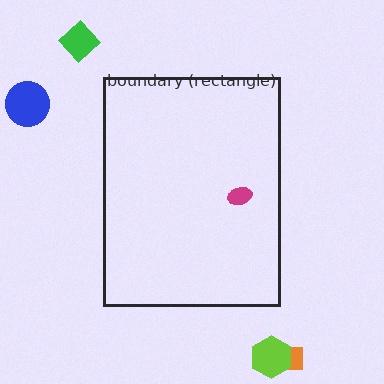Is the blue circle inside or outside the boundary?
Outside.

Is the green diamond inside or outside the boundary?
Outside.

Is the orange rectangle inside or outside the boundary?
Outside.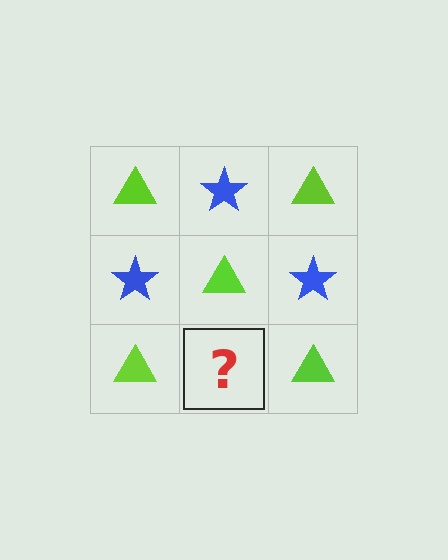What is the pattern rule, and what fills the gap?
The rule is that it alternates lime triangle and blue star in a checkerboard pattern. The gap should be filled with a blue star.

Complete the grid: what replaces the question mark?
The question mark should be replaced with a blue star.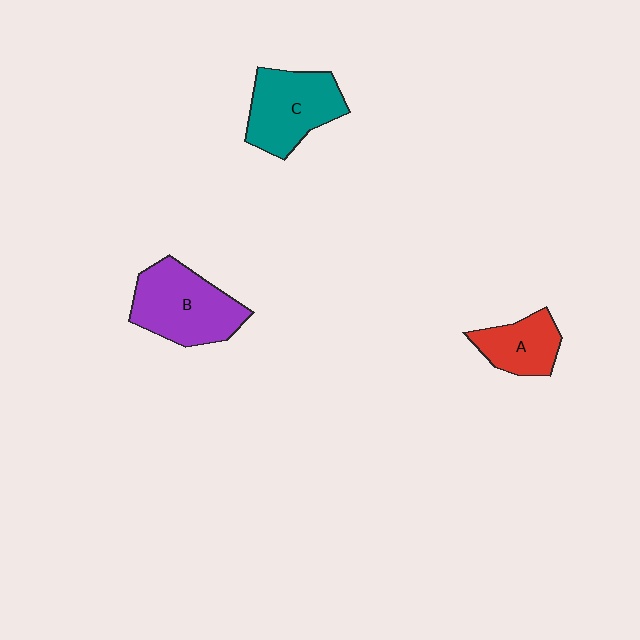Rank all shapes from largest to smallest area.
From largest to smallest: B (purple), C (teal), A (red).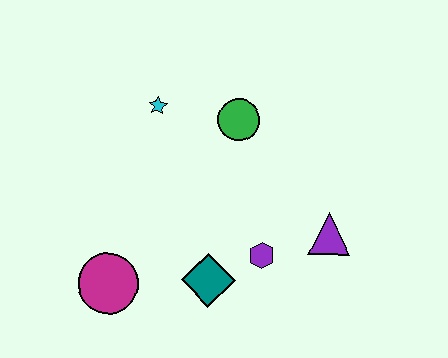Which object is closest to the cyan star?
The green circle is closest to the cyan star.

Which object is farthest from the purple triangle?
The magenta circle is farthest from the purple triangle.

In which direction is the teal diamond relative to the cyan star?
The teal diamond is below the cyan star.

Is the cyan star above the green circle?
Yes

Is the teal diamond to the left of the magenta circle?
No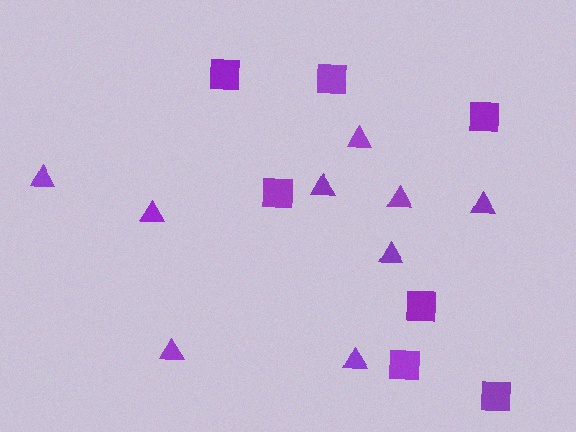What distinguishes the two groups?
There are 2 groups: one group of squares (7) and one group of triangles (9).